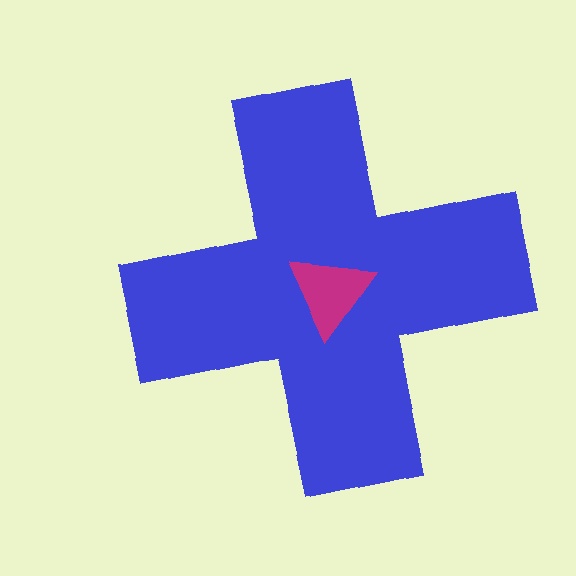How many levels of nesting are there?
2.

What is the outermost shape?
The blue cross.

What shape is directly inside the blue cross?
The magenta triangle.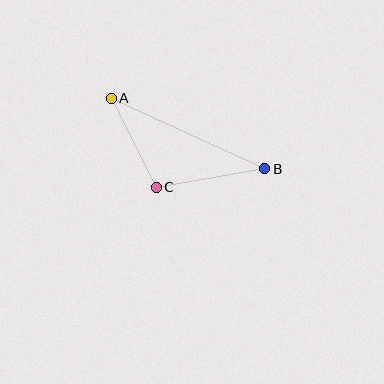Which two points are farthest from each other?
Points A and B are farthest from each other.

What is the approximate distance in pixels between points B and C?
The distance between B and C is approximately 110 pixels.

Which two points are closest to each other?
Points A and C are closest to each other.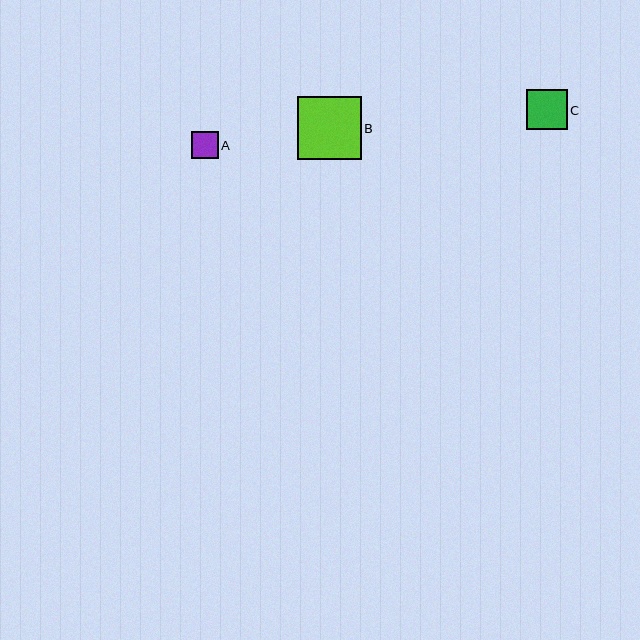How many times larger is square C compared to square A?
Square C is approximately 1.5 times the size of square A.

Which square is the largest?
Square B is the largest with a size of approximately 63 pixels.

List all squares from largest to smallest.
From largest to smallest: B, C, A.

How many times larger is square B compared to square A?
Square B is approximately 2.3 times the size of square A.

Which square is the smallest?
Square A is the smallest with a size of approximately 27 pixels.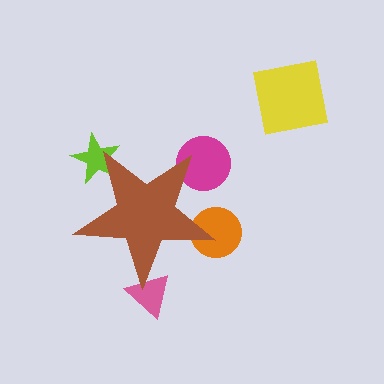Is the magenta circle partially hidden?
Yes, the magenta circle is partially hidden behind the brown star.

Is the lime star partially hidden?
Yes, the lime star is partially hidden behind the brown star.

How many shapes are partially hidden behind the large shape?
4 shapes are partially hidden.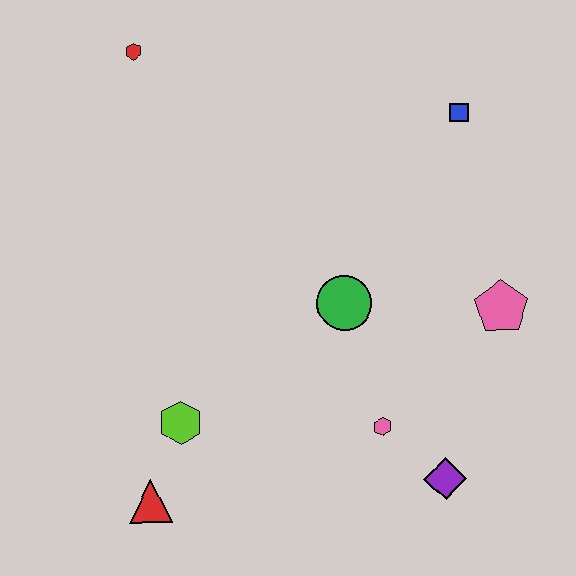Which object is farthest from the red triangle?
The blue square is farthest from the red triangle.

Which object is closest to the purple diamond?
The pink hexagon is closest to the purple diamond.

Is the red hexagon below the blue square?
No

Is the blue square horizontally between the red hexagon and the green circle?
No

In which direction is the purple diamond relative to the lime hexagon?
The purple diamond is to the right of the lime hexagon.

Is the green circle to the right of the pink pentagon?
No